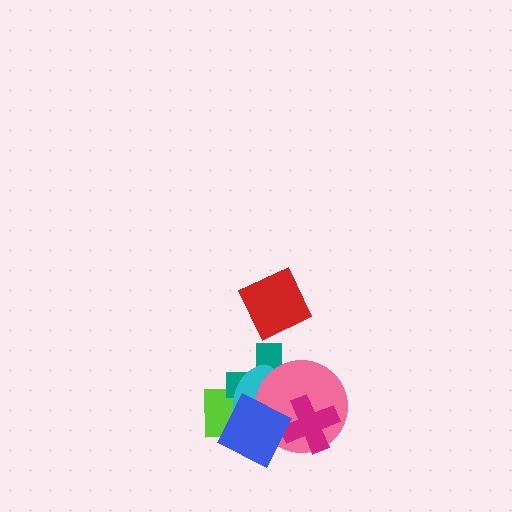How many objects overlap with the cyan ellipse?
4 objects overlap with the cyan ellipse.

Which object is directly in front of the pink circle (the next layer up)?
The magenta cross is directly in front of the pink circle.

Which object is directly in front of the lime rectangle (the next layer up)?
The teal cross is directly in front of the lime rectangle.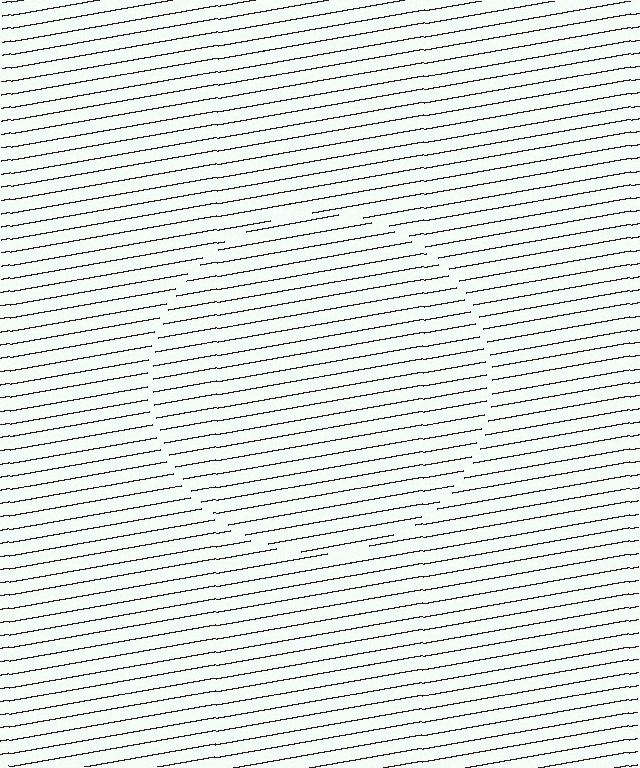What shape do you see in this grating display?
An illusory circle. The interior of the shape contains the same grating, shifted by half a period — the contour is defined by the phase discontinuity where line-ends from the inner and outer gratings abut.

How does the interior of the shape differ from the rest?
The interior of the shape contains the same grating, shifted by half a period — the contour is defined by the phase discontinuity where line-ends from the inner and outer gratings abut.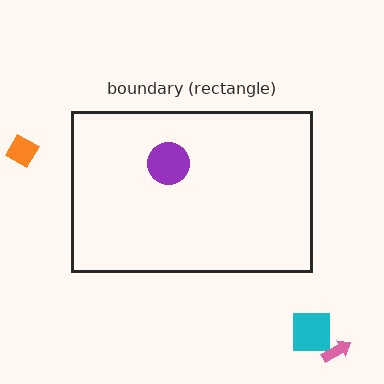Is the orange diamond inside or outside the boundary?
Outside.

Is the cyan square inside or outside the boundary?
Outside.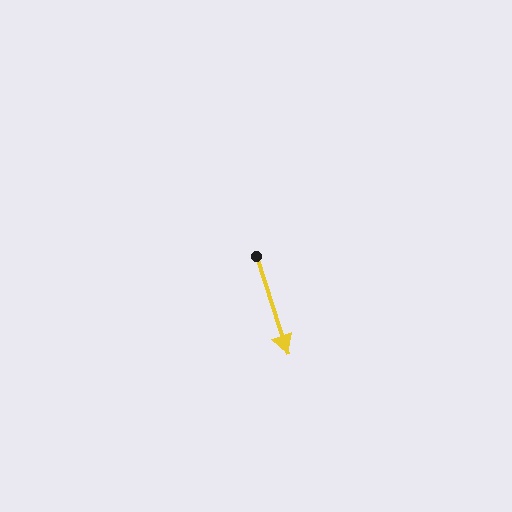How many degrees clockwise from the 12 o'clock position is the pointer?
Approximately 162 degrees.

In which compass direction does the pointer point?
South.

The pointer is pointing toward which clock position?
Roughly 5 o'clock.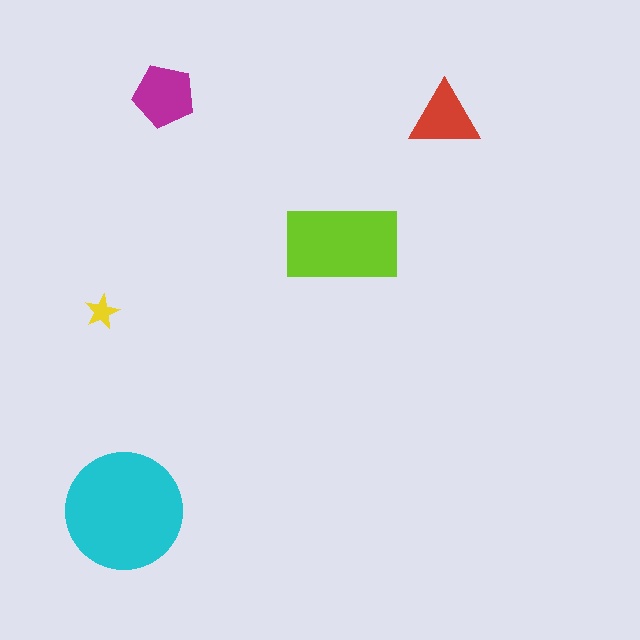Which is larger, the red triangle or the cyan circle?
The cyan circle.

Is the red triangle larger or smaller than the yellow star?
Larger.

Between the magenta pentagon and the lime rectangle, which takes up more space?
The lime rectangle.